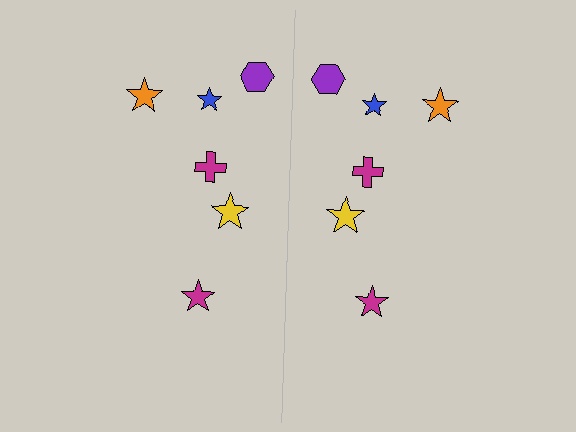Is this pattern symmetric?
Yes, this pattern has bilateral (reflection) symmetry.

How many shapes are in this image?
There are 12 shapes in this image.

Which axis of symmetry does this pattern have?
The pattern has a vertical axis of symmetry running through the center of the image.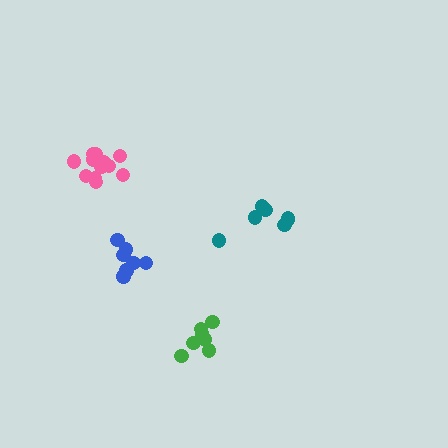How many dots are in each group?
Group 1: 12 dots, Group 2: 7 dots, Group 3: 8 dots, Group 4: 7 dots (34 total).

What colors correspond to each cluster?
The clusters are colored: pink, green, teal, blue.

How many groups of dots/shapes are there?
There are 4 groups.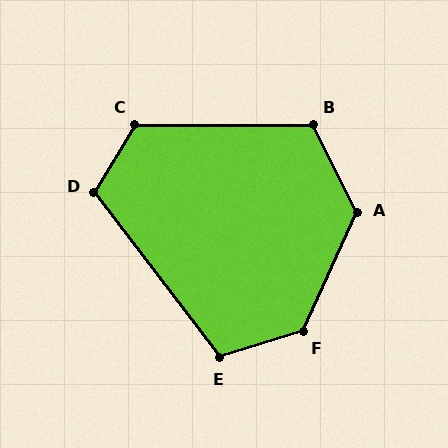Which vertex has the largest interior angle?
F, at approximately 132 degrees.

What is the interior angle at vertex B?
Approximately 116 degrees (obtuse).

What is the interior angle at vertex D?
Approximately 112 degrees (obtuse).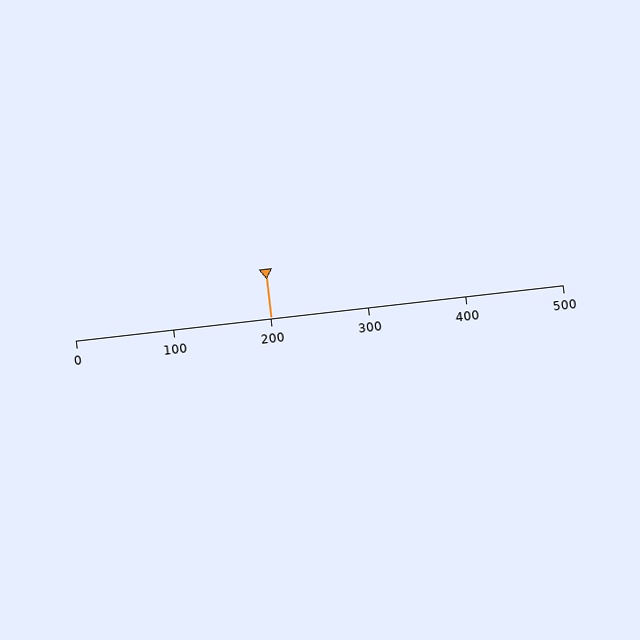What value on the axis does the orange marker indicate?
The marker indicates approximately 200.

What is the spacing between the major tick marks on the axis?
The major ticks are spaced 100 apart.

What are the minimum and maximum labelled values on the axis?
The axis runs from 0 to 500.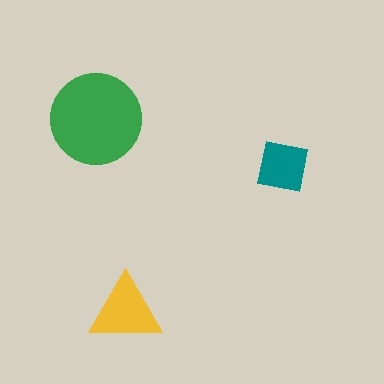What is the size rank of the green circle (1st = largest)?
1st.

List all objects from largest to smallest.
The green circle, the yellow triangle, the teal square.